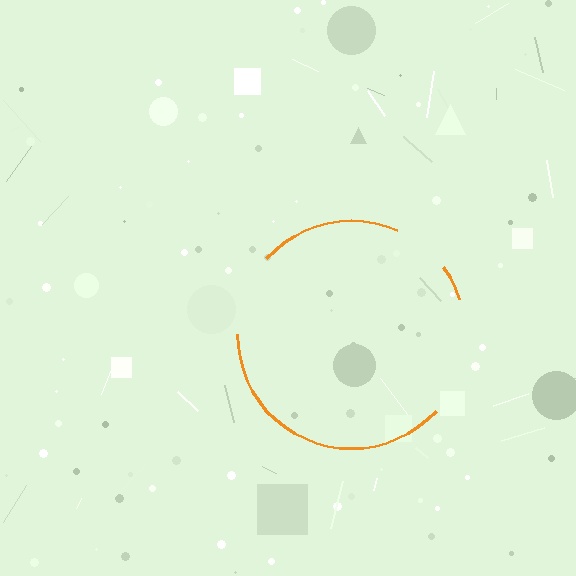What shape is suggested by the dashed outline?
The dashed outline suggests a circle.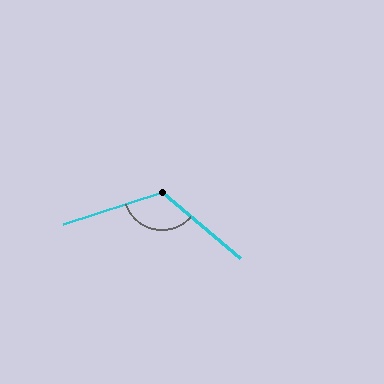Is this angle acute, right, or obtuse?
It is obtuse.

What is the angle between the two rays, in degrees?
Approximately 122 degrees.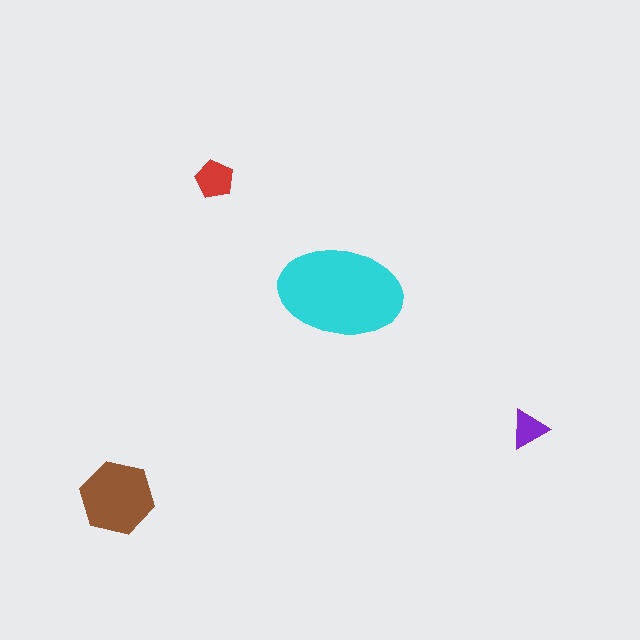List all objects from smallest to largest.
The purple triangle, the red pentagon, the brown hexagon, the cyan ellipse.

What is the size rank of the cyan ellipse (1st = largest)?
1st.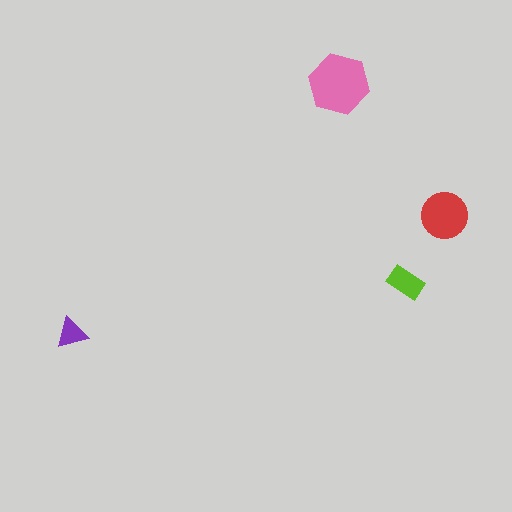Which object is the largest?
The pink hexagon.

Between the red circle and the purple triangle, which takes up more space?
The red circle.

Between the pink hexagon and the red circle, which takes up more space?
The pink hexagon.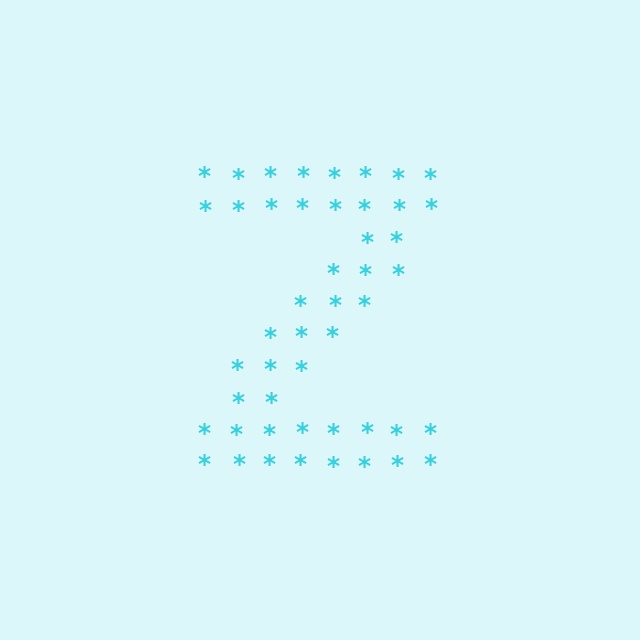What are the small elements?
The small elements are asterisks.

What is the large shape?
The large shape is the letter Z.